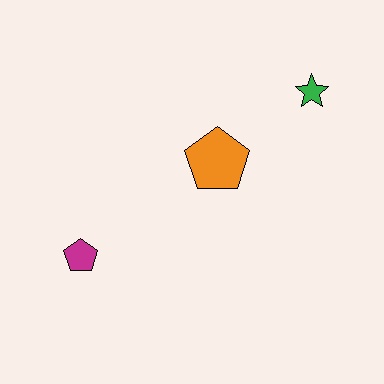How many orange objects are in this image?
There is 1 orange object.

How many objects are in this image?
There are 3 objects.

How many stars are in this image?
There is 1 star.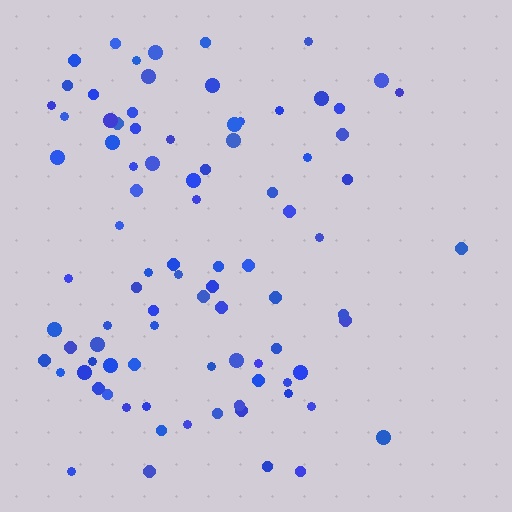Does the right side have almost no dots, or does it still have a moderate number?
Still a moderate number, just noticeably fewer than the left.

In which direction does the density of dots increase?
From right to left, with the left side densest.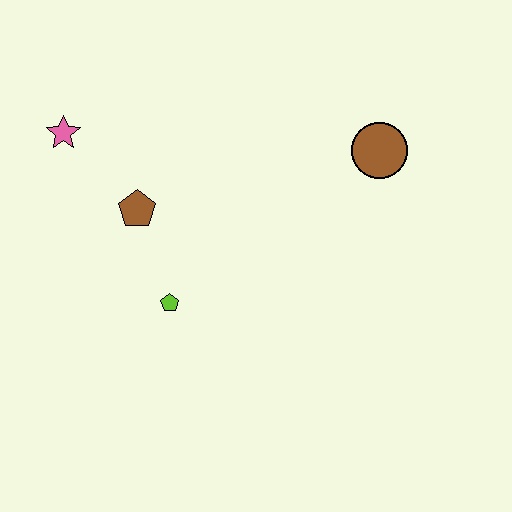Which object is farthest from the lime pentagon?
The brown circle is farthest from the lime pentagon.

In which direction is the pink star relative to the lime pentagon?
The pink star is above the lime pentagon.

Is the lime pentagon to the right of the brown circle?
No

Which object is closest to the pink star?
The brown pentagon is closest to the pink star.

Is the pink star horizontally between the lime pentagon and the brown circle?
No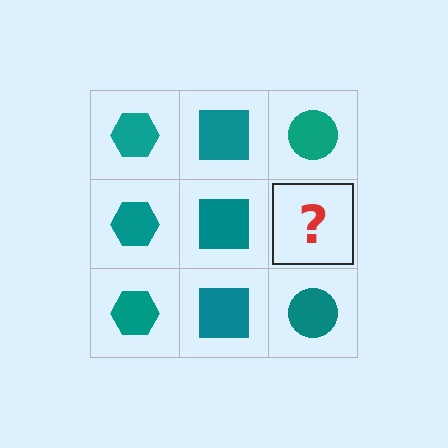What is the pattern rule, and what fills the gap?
The rule is that each column has a consistent shape. The gap should be filled with a teal circle.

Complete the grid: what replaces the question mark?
The question mark should be replaced with a teal circle.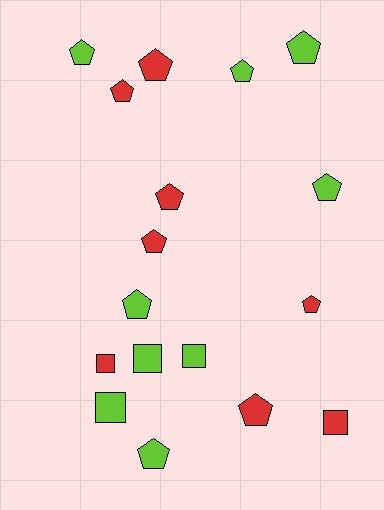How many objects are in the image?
There are 17 objects.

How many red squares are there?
There are 2 red squares.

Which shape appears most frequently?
Pentagon, with 12 objects.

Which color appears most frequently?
Lime, with 9 objects.